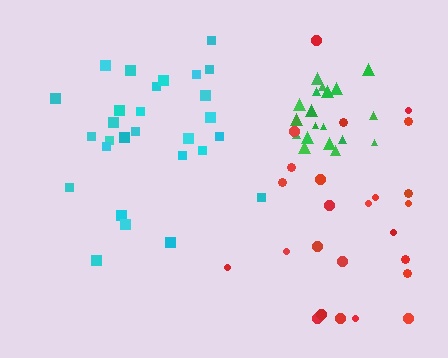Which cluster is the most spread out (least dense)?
Red.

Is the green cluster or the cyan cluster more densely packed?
Green.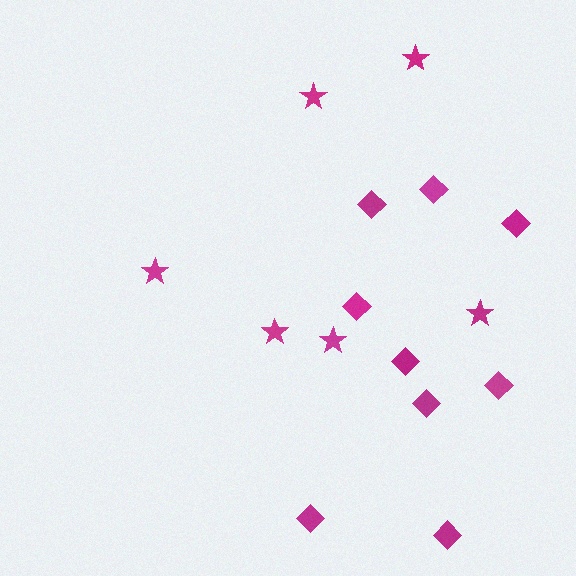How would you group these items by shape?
There are 2 groups: one group of stars (6) and one group of diamonds (9).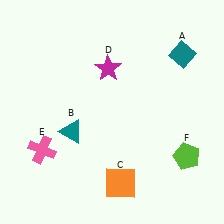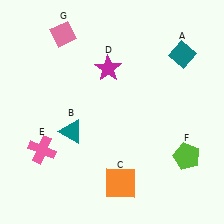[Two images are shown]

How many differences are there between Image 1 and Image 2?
There is 1 difference between the two images.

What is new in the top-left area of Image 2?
A pink diamond (G) was added in the top-left area of Image 2.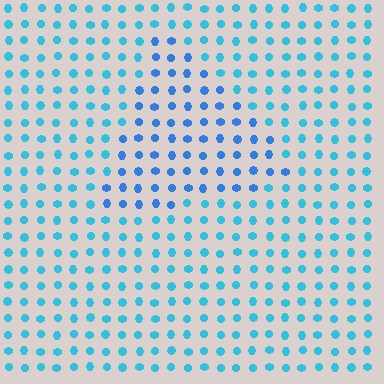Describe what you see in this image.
The image is filled with small cyan elements in a uniform arrangement. A triangle-shaped region is visible where the elements are tinted to a slightly different hue, forming a subtle color boundary.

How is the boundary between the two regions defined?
The boundary is defined purely by a slight shift in hue (about 24 degrees). Spacing, size, and orientation are identical on both sides.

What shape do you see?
I see a triangle.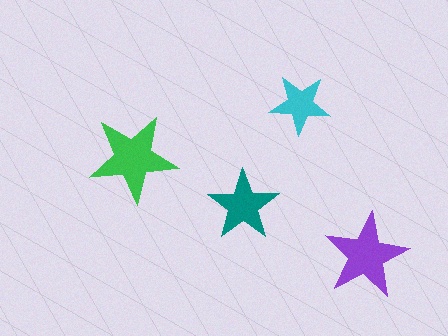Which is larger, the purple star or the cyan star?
The purple one.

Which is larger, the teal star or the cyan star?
The teal one.